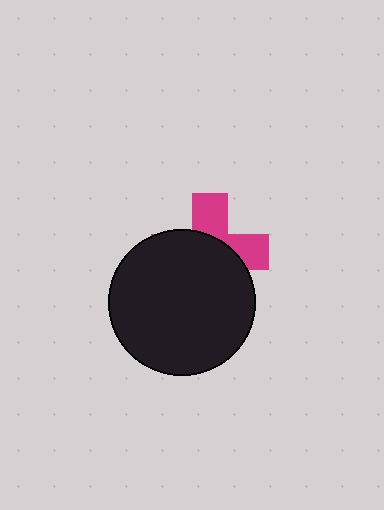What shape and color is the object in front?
The object in front is a black circle.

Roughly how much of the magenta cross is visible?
A small part of it is visible (roughly 38%).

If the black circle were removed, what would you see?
You would see the complete magenta cross.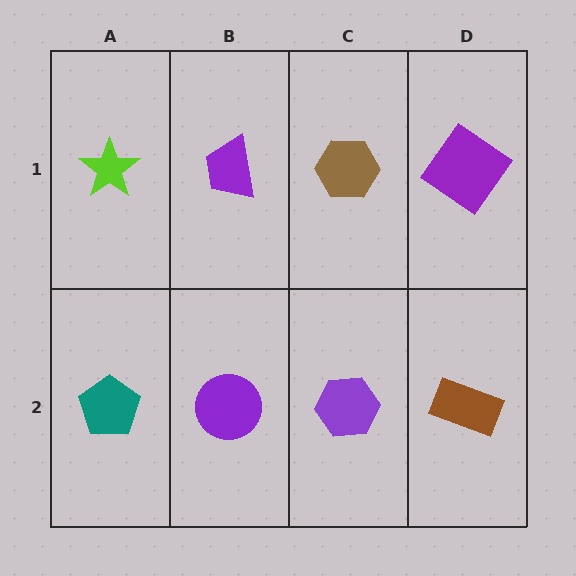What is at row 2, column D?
A brown rectangle.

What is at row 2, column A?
A teal pentagon.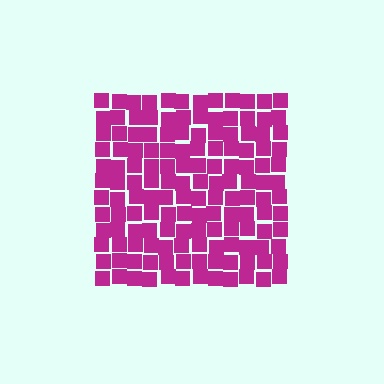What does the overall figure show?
The overall figure shows a square.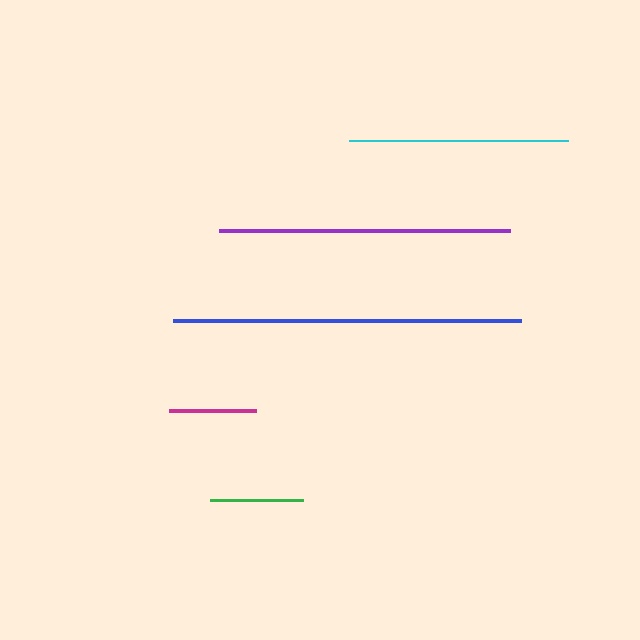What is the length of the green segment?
The green segment is approximately 93 pixels long.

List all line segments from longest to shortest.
From longest to shortest: blue, purple, cyan, green, magenta.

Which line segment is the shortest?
The magenta line is the shortest at approximately 87 pixels.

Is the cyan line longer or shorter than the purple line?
The purple line is longer than the cyan line.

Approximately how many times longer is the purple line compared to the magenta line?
The purple line is approximately 3.4 times the length of the magenta line.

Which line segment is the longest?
The blue line is the longest at approximately 349 pixels.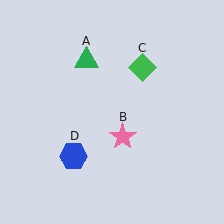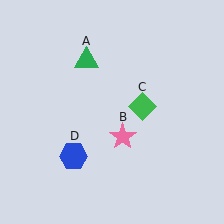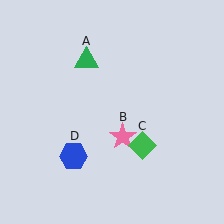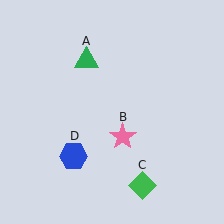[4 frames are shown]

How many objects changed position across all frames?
1 object changed position: green diamond (object C).